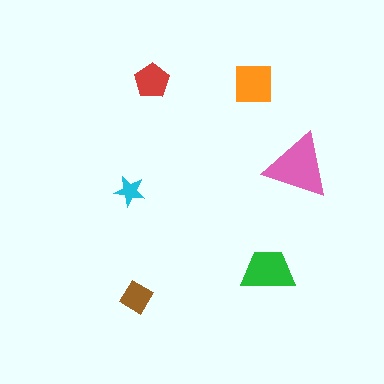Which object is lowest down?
The brown diamond is bottommost.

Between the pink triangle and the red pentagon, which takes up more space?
The pink triangle.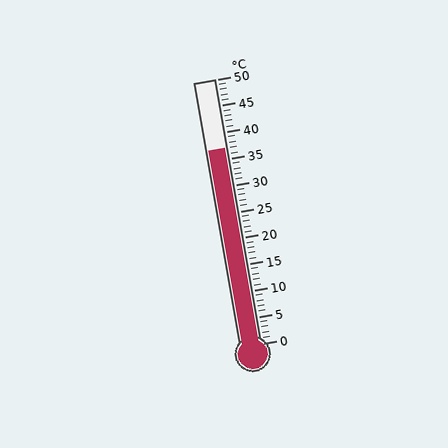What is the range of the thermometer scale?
The thermometer scale ranges from 0°C to 50°C.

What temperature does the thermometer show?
The thermometer shows approximately 37°C.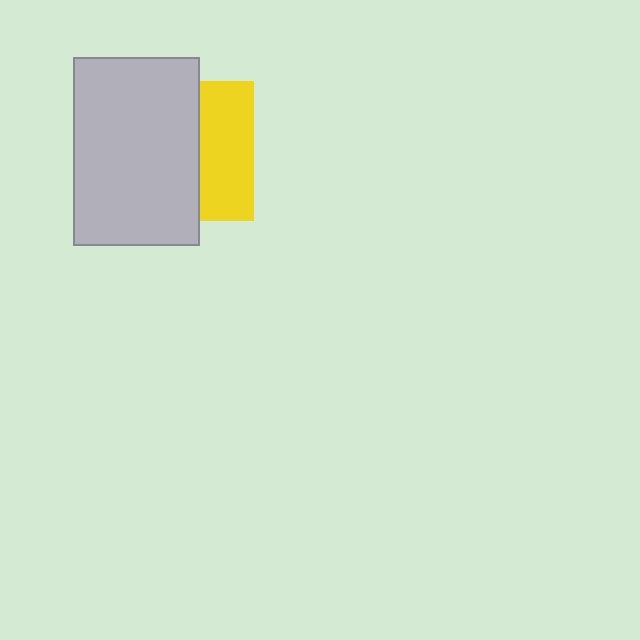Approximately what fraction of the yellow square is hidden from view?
Roughly 61% of the yellow square is hidden behind the light gray rectangle.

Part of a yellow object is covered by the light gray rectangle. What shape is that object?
It is a square.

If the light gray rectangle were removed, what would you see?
You would see the complete yellow square.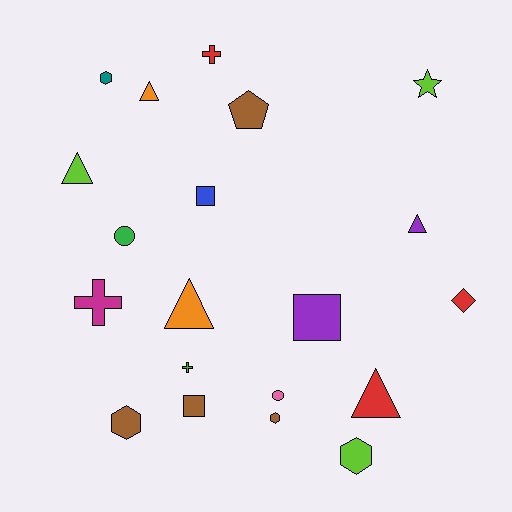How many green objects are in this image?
There are 2 green objects.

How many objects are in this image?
There are 20 objects.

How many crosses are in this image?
There are 3 crosses.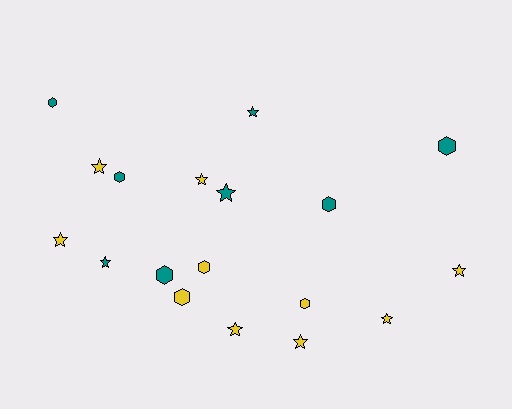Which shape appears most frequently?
Star, with 10 objects.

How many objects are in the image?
There are 18 objects.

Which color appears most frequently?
Yellow, with 10 objects.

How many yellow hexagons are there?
There are 3 yellow hexagons.